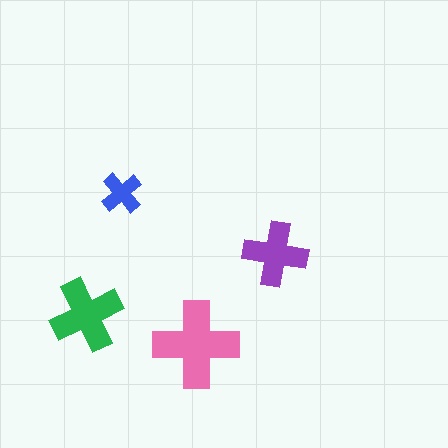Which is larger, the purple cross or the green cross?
The green one.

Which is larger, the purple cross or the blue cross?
The purple one.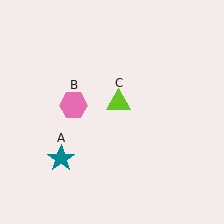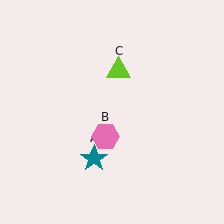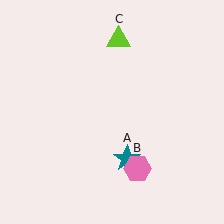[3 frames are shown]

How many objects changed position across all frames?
3 objects changed position: teal star (object A), pink hexagon (object B), lime triangle (object C).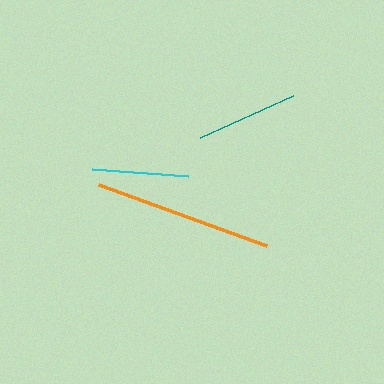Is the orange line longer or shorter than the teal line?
The orange line is longer than the teal line.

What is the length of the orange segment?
The orange segment is approximately 179 pixels long.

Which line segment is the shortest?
The cyan line is the shortest at approximately 97 pixels.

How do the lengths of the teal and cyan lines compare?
The teal and cyan lines are approximately the same length.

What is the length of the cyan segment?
The cyan segment is approximately 97 pixels long.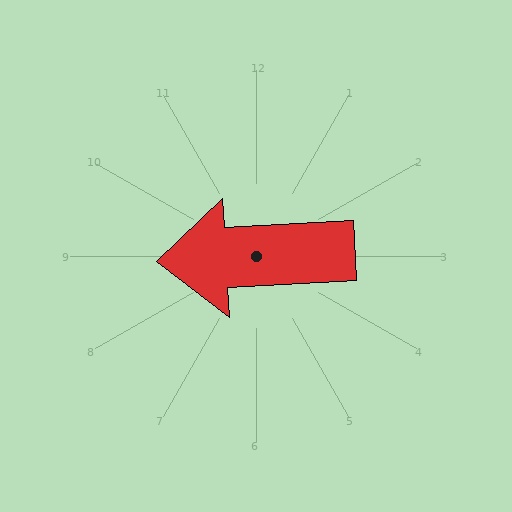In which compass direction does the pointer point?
West.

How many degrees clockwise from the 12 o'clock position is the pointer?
Approximately 267 degrees.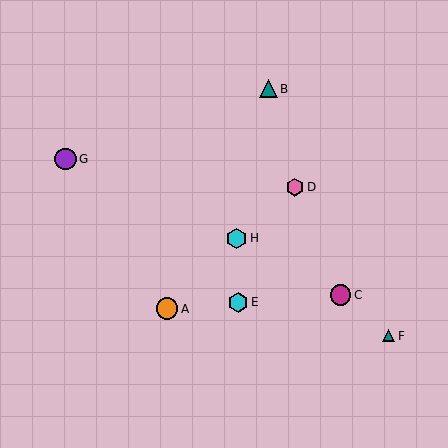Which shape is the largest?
The orange circle (labeled A) is the largest.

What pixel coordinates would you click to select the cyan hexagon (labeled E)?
Click at (238, 302) to select the cyan hexagon E.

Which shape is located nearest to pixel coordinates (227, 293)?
The cyan hexagon (labeled E) at (238, 302) is nearest to that location.